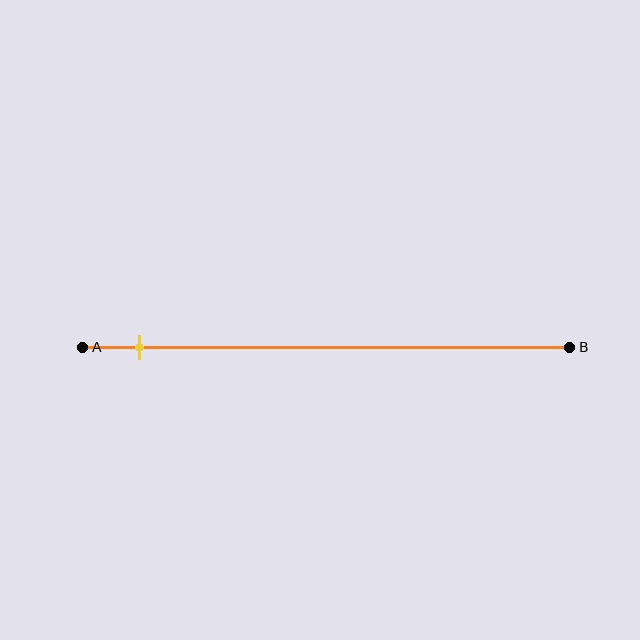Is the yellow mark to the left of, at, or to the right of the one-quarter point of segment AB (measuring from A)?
The yellow mark is to the left of the one-quarter point of segment AB.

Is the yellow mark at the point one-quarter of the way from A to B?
No, the mark is at about 10% from A, not at the 25% one-quarter point.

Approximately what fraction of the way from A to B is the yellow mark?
The yellow mark is approximately 10% of the way from A to B.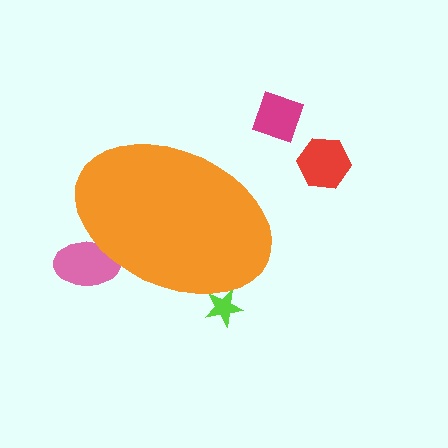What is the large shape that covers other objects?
An orange ellipse.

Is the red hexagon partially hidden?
No, the red hexagon is fully visible.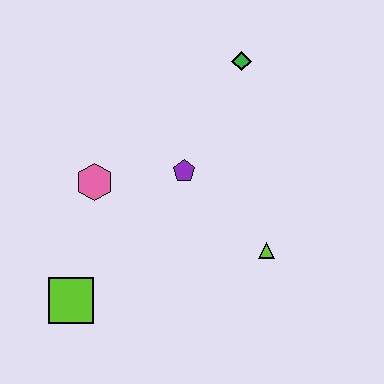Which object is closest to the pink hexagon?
The purple pentagon is closest to the pink hexagon.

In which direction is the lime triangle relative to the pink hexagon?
The lime triangle is to the right of the pink hexagon.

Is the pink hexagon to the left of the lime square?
No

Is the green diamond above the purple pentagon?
Yes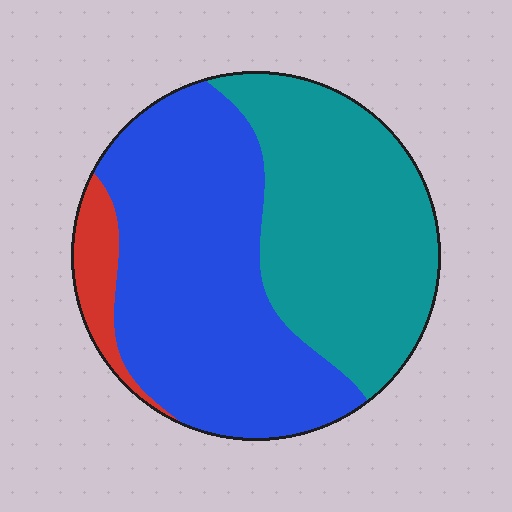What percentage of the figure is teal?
Teal takes up about two fifths (2/5) of the figure.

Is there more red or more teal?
Teal.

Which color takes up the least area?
Red, at roughly 5%.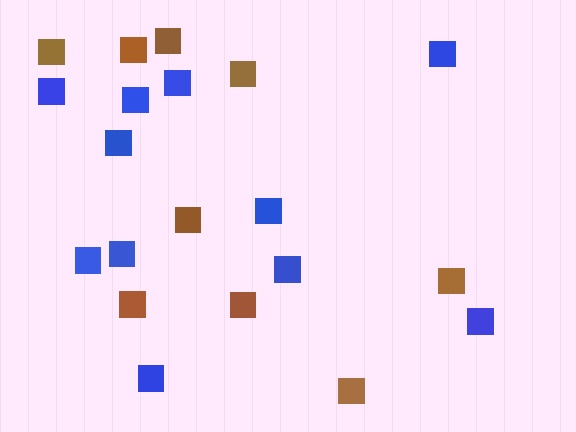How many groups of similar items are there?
There are 2 groups: one group of brown squares (9) and one group of blue squares (11).